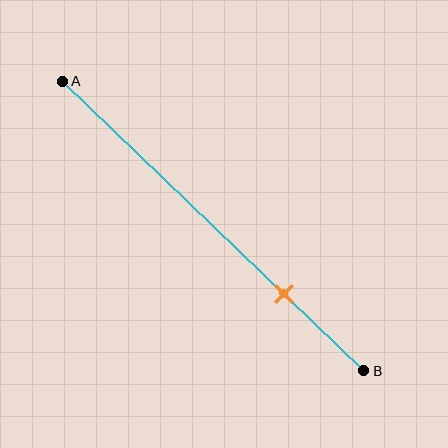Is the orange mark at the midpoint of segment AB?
No, the mark is at about 75% from A, not at the 50% midpoint.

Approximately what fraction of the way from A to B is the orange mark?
The orange mark is approximately 75% of the way from A to B.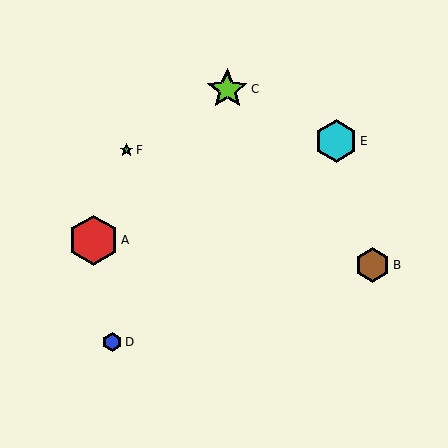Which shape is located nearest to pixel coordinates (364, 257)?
The brown hexagon (labeled B) at (373, 265) is nearest to that location.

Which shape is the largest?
The red hexagon (labeled A) is the largest.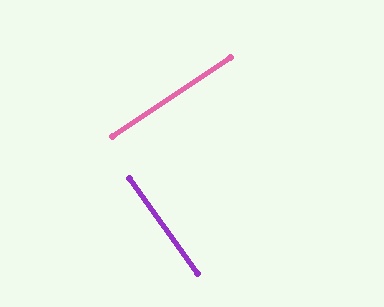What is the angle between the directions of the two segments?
Approximately 88 degrees.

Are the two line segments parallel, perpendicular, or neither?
Perpendicular — they meet at approximately 88°.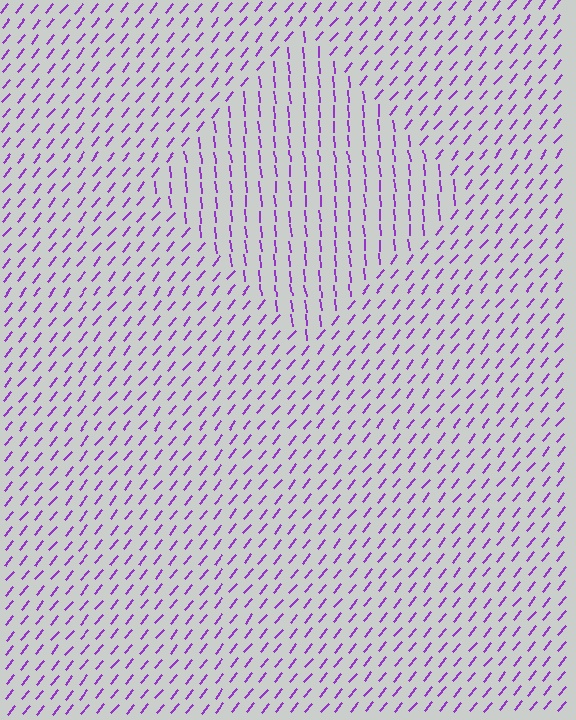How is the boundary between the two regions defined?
The boundary is defined purely by a change in line orientation (approximately 45 degrees difference). All lines are the same color and thickness.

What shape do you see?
I see a diamond.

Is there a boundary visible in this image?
Yes, there is a texture boundary formed by a change in line orientation.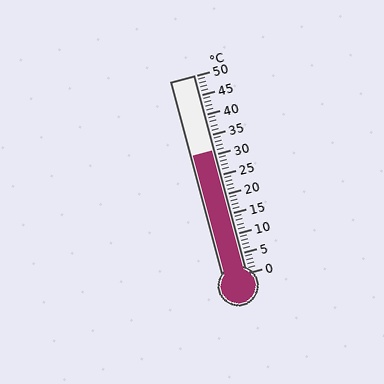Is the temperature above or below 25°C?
The temperature is above 25°C.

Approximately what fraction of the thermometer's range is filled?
The thermometer is filled to approximately 60% of its range.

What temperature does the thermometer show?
The thermometer shows approximately 31°C.